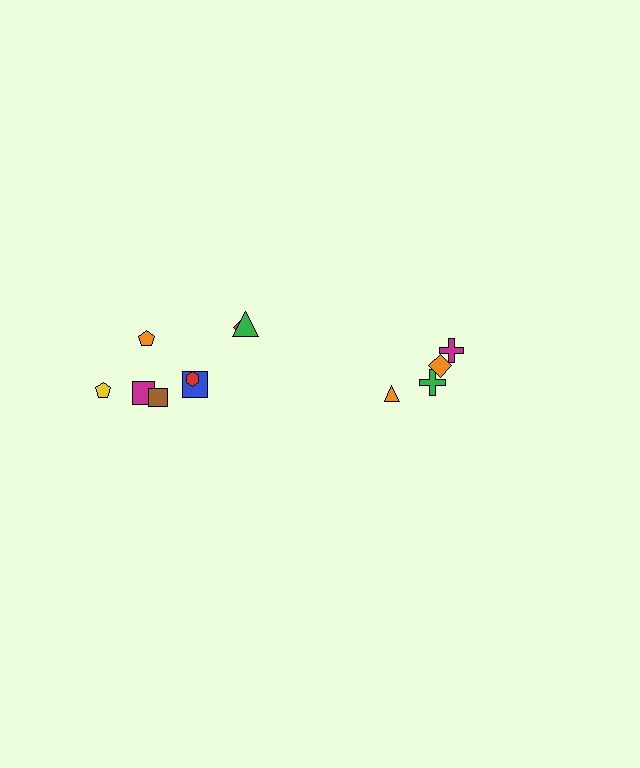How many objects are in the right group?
There are 4 objects.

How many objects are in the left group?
There are 8 objects.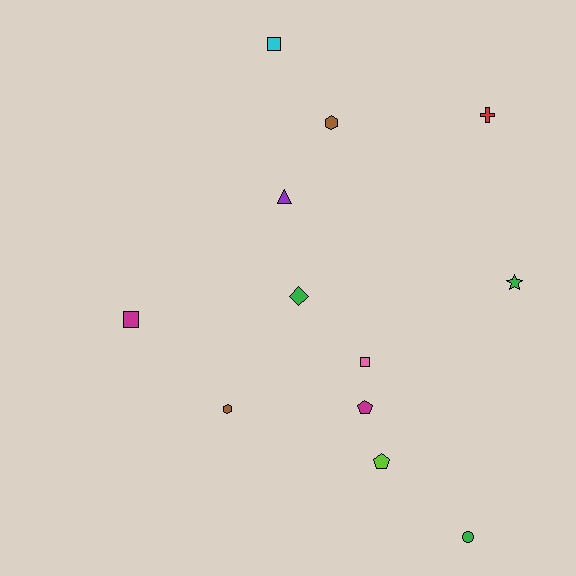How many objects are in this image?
There are 12 objects.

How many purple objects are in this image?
There is 1 purple object.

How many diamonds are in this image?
There is 1 diamond.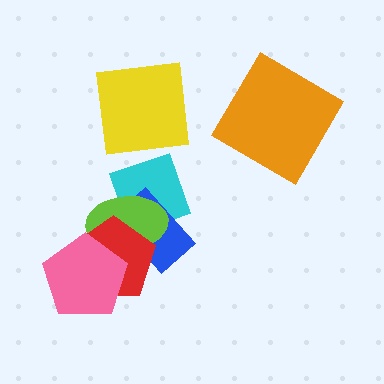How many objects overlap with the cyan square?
2 objects overlap with the cyan square.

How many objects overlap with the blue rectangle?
3 objects overlap with the blue rectangle.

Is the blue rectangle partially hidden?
Yes, it is partially covered by another shape.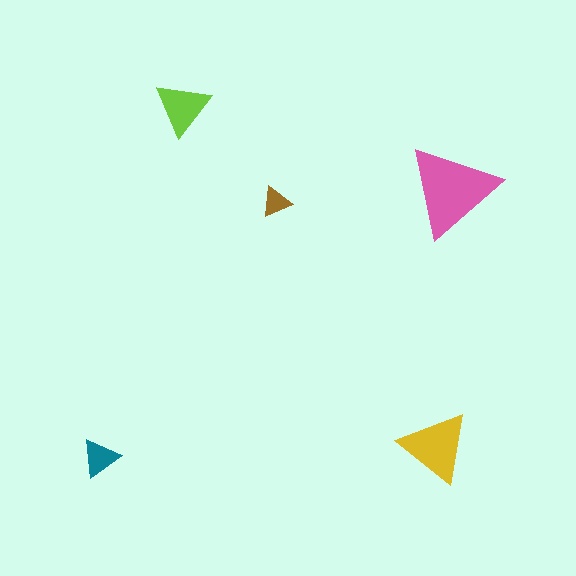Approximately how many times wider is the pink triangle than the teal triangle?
About 2.5 times wider.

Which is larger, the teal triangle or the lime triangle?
The lime one.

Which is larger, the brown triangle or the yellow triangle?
The yellow one.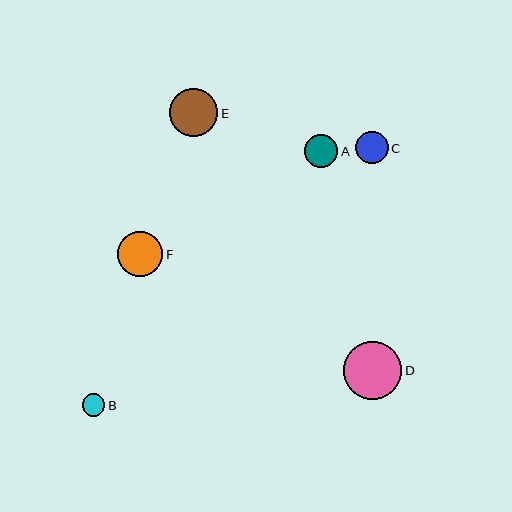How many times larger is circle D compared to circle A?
Circle D is approximately 1.8 times the size of circle A.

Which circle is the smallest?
Circle B is the smallest with a size of approximately 22 pixels.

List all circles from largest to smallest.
From largest to smallest: D, E, F, A, C, B.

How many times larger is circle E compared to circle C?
Circle E is approximately 1.5 times the size of circle C.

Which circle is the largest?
Circle D is the largest with a size of approximately 58 pixels.